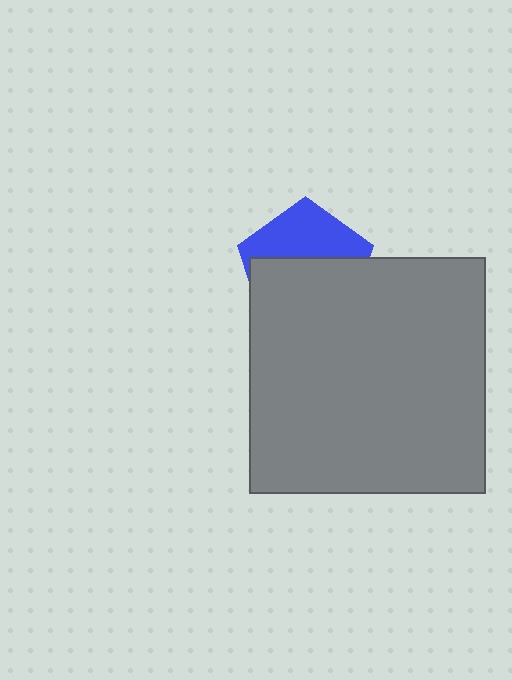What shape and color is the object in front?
The object in front is a gray square.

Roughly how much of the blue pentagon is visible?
A small part of it is visible (roughly 42%).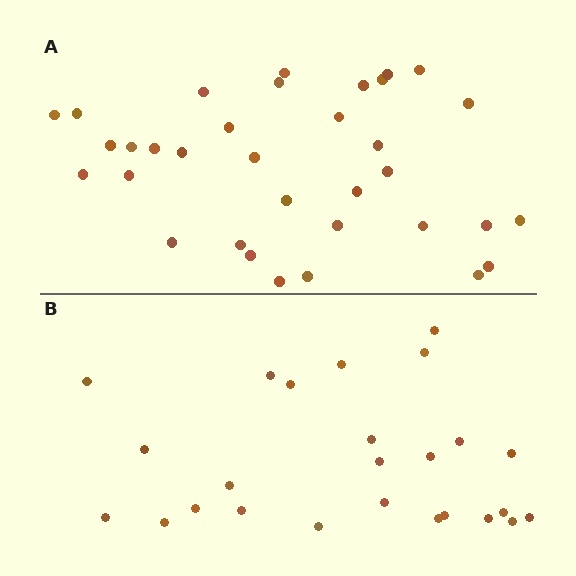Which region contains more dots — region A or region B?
Region A (the top region) has more dots.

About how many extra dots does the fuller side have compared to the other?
Region A has roughly 8 or so more dots than region B.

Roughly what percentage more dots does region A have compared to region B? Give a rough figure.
About 35% more.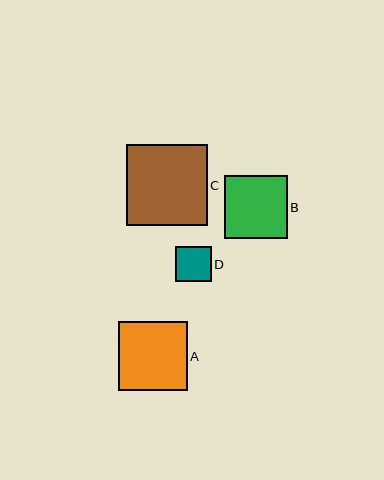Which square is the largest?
Square C is the largest with a size of approximately 81 pixels.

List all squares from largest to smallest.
From largest to smallest: C, A, B, D.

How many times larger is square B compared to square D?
Square B is approximately 1.7 times the size of square D.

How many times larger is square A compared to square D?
Square A is approximately 1.9 times the size of square D.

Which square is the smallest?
Square D is the smallest with a size of approximately 36 pixels.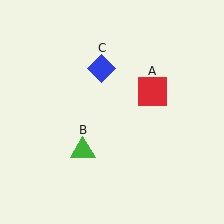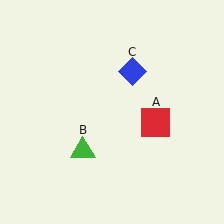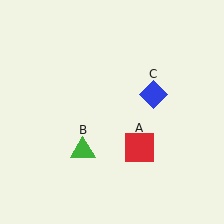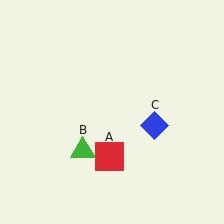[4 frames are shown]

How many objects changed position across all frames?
2 objects changed position: red square (object A), blue diamond (object C).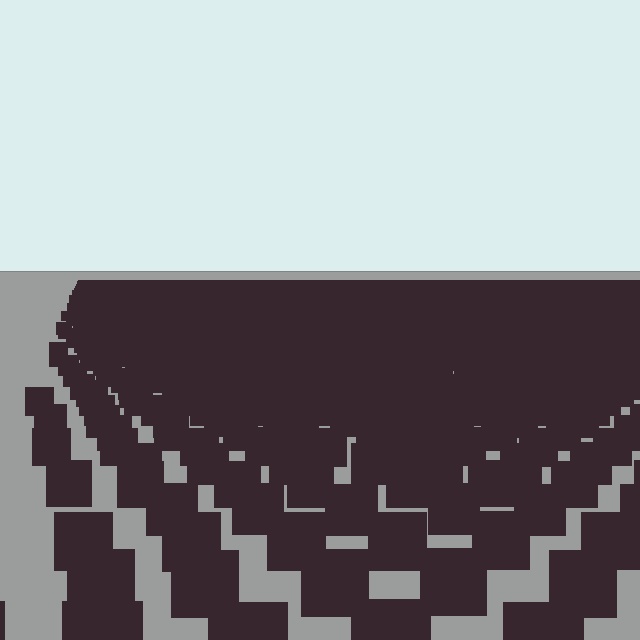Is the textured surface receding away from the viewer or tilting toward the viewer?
The surface is receding away from the viewer. Texture elements get smaller and denser toward the top.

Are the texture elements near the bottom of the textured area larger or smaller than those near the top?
Larger. Near the bottom, elements are closer to the viewer and appear at a bigger on-screen size.